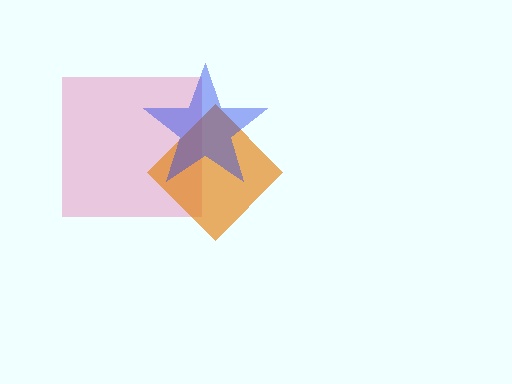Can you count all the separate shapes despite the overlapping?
Yes, there are 3 separate shapes.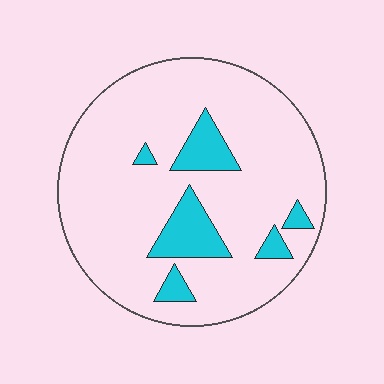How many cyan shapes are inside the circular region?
6.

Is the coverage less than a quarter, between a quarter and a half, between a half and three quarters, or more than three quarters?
Less than a quarter.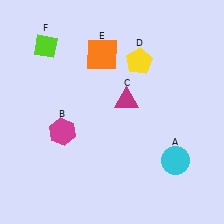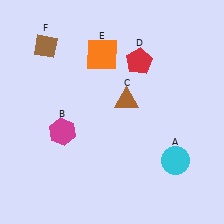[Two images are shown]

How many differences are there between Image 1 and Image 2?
There are 3 differences between the two images.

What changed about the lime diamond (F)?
In Image 1, F is lime. In Image 2, it changed to brown.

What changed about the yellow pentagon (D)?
In Image 1, D is yellow. In Image 2, it changed to red.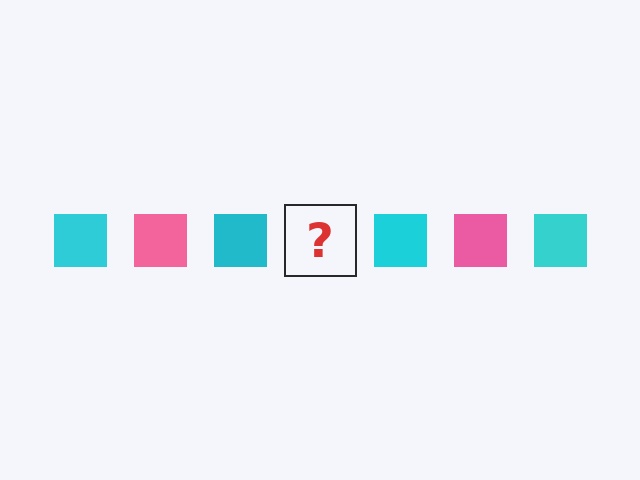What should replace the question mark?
The question mark should be replaced with a pink square.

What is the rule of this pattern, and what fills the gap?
The rule is that the pattern cycles through cyan, pink squares. The gap should be filled with a pink square.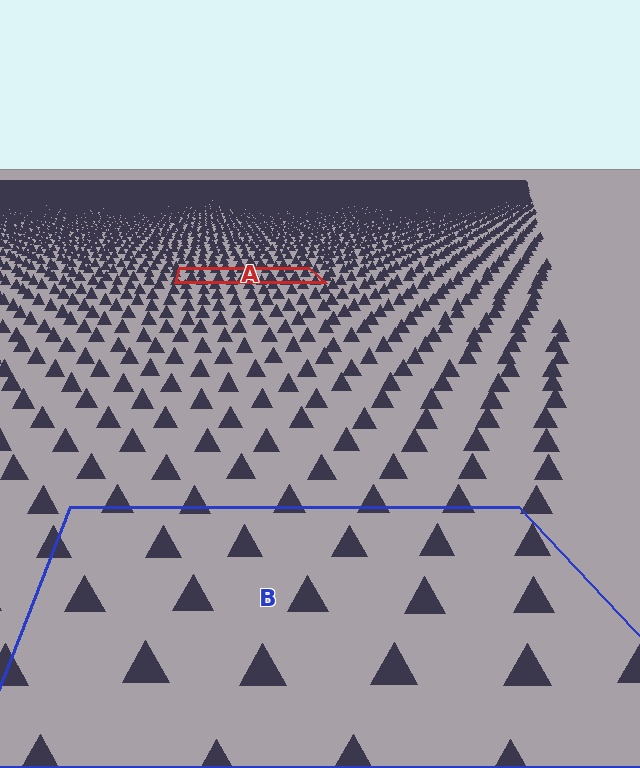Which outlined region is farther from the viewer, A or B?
Region A is farther from the viewer — the texture elements inside it appear smaller and more densely packed.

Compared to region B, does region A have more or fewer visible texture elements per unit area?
Region A has more texture elements per unit area — they are packed more densely because it is farther away.